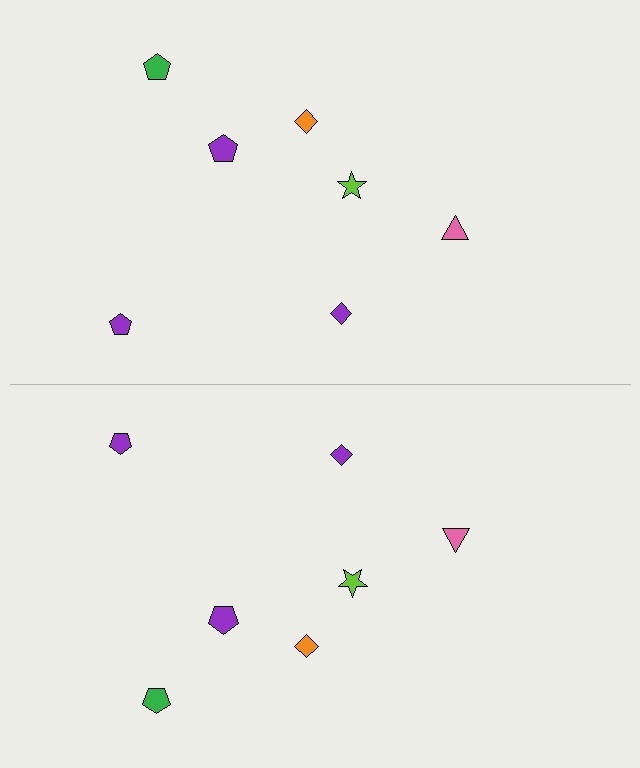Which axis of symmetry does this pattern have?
The pattern has a horizontal axis of symmetry running through the center of the image.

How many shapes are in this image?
There are 14 shapes in this image.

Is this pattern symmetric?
Yes, this pattern has bilateral (reflection) symmetry.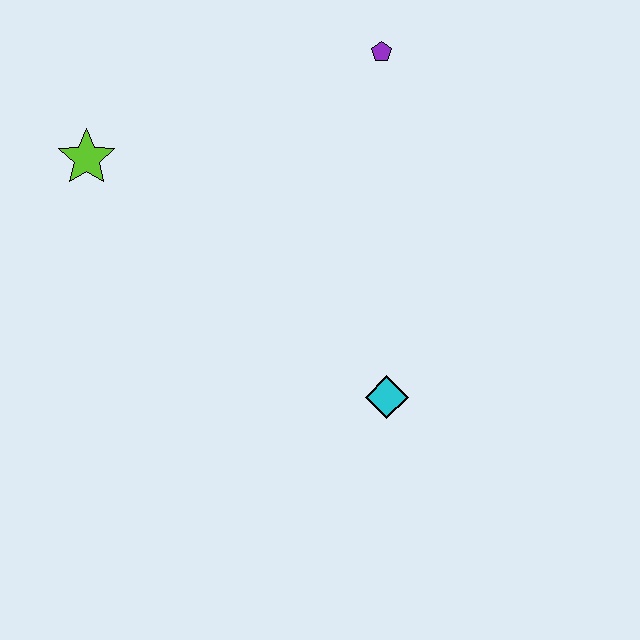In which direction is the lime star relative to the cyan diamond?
The lime star is to the left of the cyan diamond.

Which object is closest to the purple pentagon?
The lime star is closest to the purple pentagon.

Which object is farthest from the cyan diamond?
The lime star is farthest from the cyan diamond.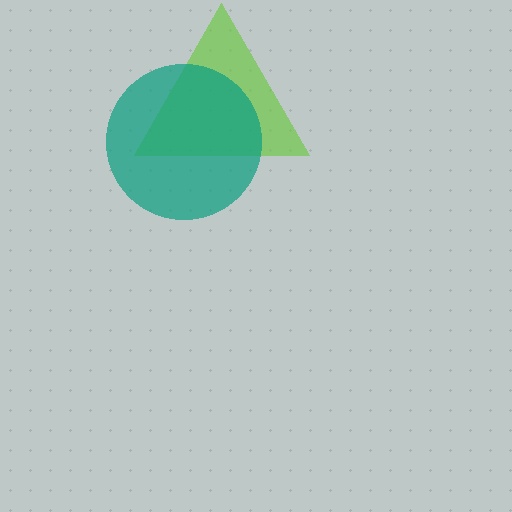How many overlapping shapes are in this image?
There are 2 overlapping shapes in the image.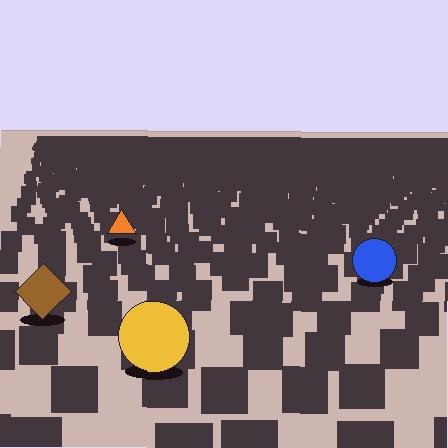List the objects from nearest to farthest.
From nearest to farthest: the yellow circle, the brown diamond, the blue circle, the orange triangle.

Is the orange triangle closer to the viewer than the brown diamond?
No. The brown diamond is closer — you can tell from the texture gradient: the ground texture is coarser near it.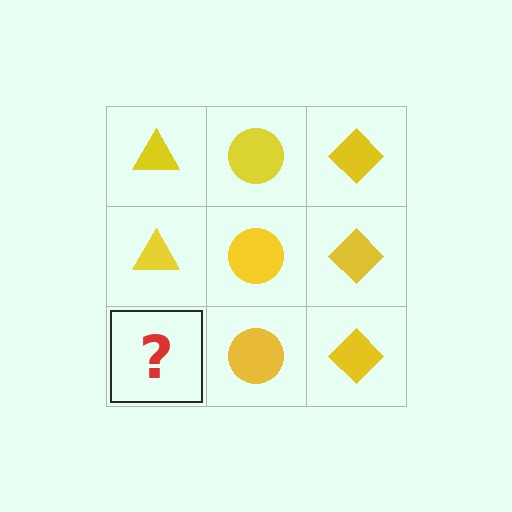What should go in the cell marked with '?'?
The missing cell should contain a yellow triangle.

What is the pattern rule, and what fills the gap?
The rule is that each column has a consistent shape. The gap should be filled with a yellow triangle.